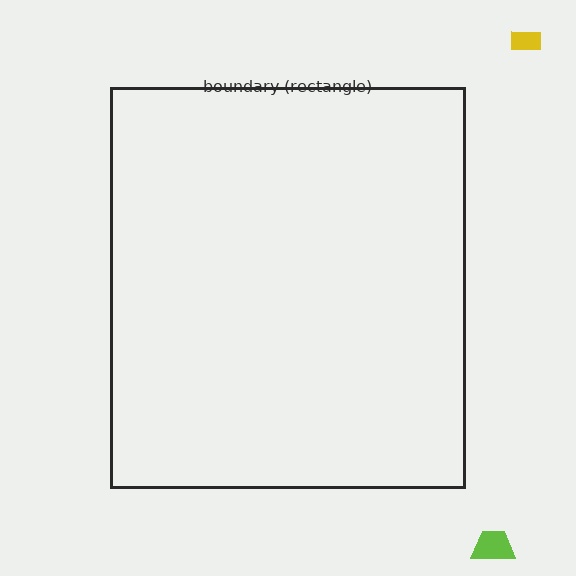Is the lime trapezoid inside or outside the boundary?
Outside.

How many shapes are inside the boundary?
0 inside, 2 outside.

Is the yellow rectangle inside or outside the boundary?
Outside.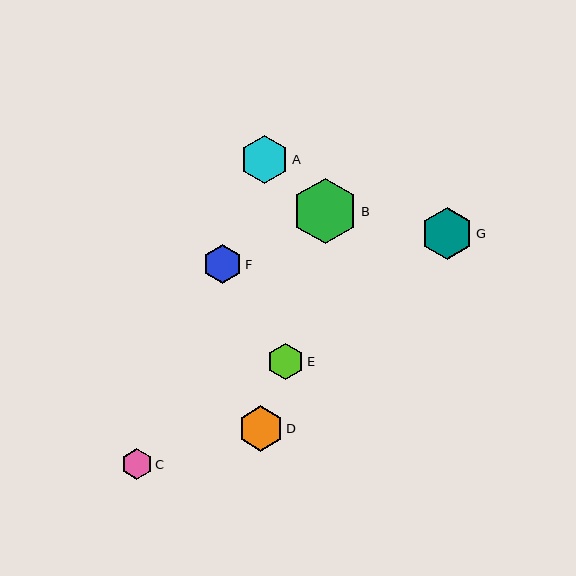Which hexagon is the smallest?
Hexagon C is the smallest with a size of approximately 31 pixels.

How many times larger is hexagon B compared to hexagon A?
Hexagon B is approximately 1.3 times the size of hexagon A.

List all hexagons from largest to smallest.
From largest to smallest: B, G, A, D, F, E, C.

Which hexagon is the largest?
Hexagon B is the largest with a size of approximately 65 pixels.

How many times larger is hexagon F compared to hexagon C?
Hexagon F is approximately 1.2 times the size of hexagon C.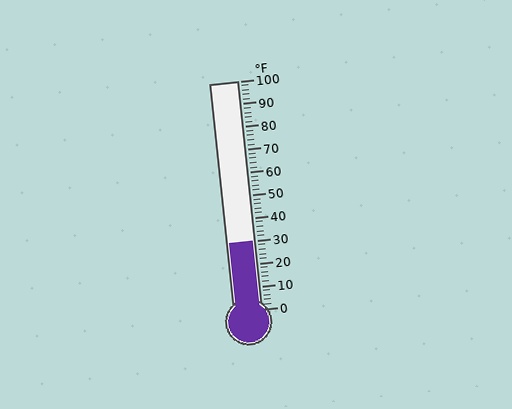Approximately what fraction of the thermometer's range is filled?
The thermometer is filled to approximately 30% of its range.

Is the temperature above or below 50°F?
The temperature is below 50°F.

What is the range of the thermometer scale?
The thermometer scale ranges from 0°F to 100°F.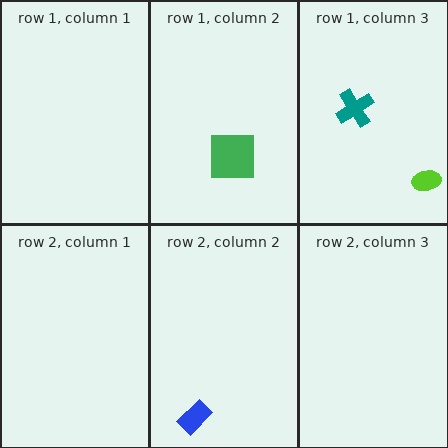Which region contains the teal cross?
The row 1, column 3 region.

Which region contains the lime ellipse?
The row 1, column 3 region.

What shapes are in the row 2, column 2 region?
The blue rectangle.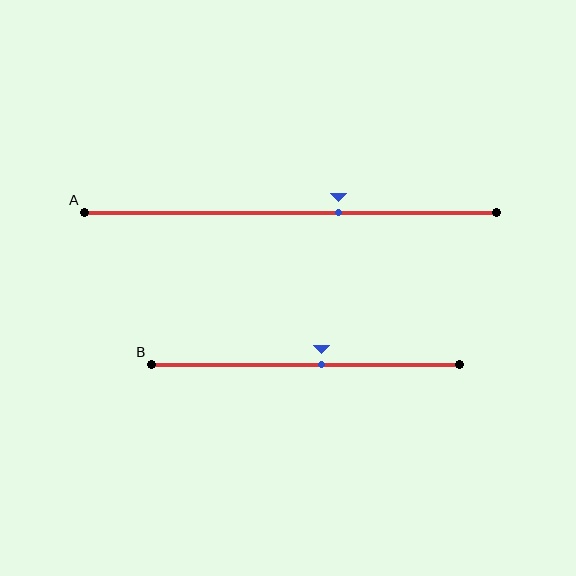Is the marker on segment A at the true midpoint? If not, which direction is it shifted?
No, the marker on segment A is shifted to the right by about 12% of the segment length.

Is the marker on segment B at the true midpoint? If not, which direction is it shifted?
No, the marker on segment B is shifted to the right by about 5% of the segment length.